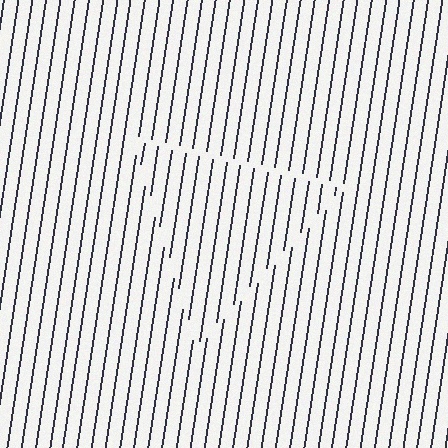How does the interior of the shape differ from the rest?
The interior of the shape contains the same grating, shifted by half a period — the contour is defined by the phase discontinuity where line-ends from the inner and outer gratings abut.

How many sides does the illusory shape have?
3 sides — the line-ends trace a triangle.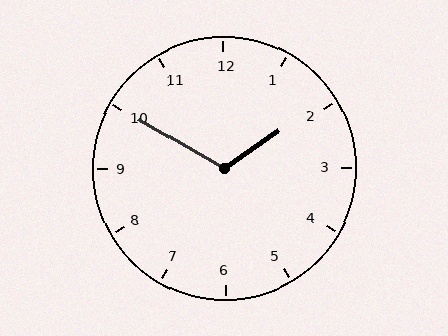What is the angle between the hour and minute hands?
Approximately 115 degrees.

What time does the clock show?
1:50.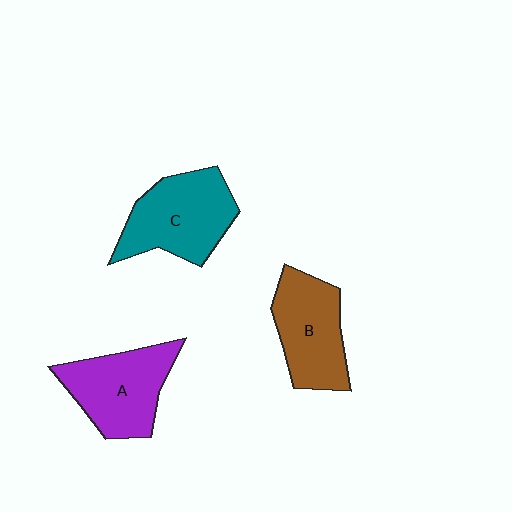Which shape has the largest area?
Shape C (teal).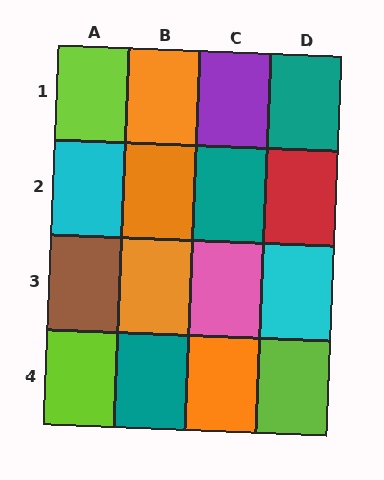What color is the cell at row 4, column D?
Lime.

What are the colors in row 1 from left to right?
Lime, orange, purple, teal.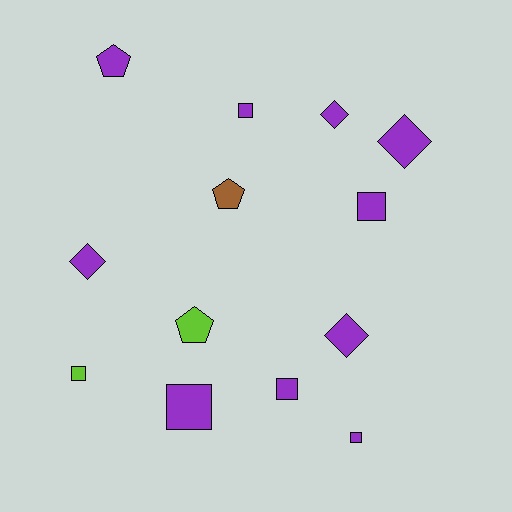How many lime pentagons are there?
There is 1 lime pentagon.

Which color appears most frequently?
Purple, with 10 objects.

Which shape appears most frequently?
Square, with 6 objects.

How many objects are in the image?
There are 13 objects.